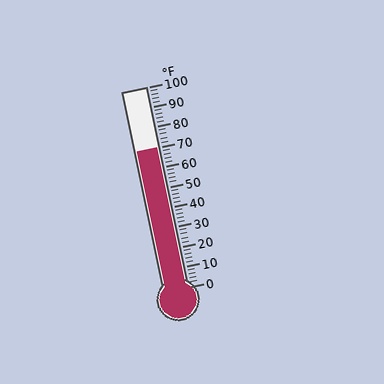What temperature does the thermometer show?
The thermometer shows approximately 70°F.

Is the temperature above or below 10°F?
The temperature is above 10°F.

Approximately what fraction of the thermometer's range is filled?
The thermometer is filled to approximately 70% of its range.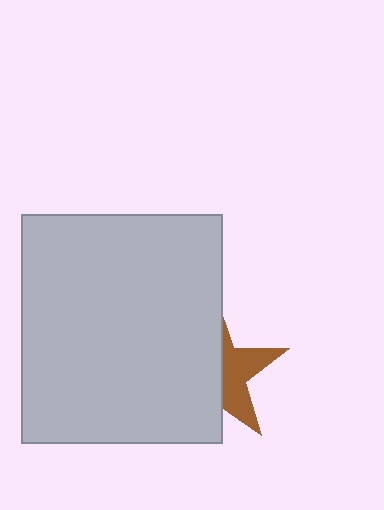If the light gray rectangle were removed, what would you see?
You would see the complete brown star.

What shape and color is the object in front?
The object in front is a light gray rectangle.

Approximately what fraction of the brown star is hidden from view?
Roughly 61% of the brown star is hidden behind the light gray rectangle.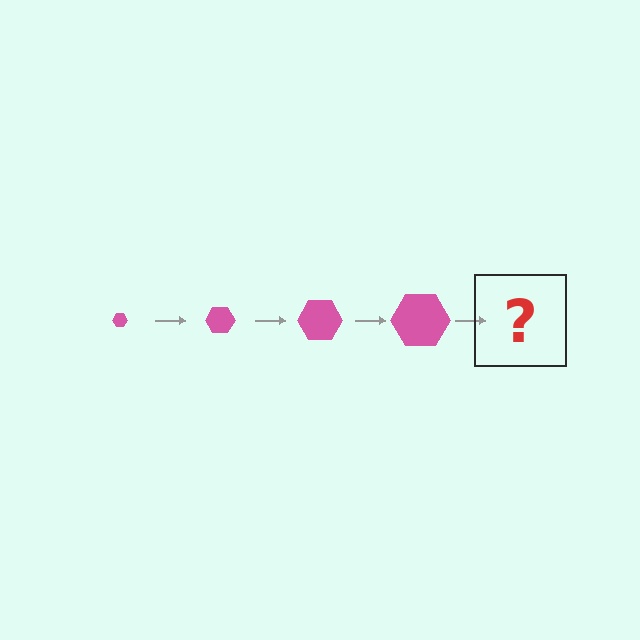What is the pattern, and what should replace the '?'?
The pattern is that the hexagon gets progressively larger each step. The '?' should be a pink hexagon, larger than the previous one.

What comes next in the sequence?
The next element should be a pink hexagon, larger than the previous one.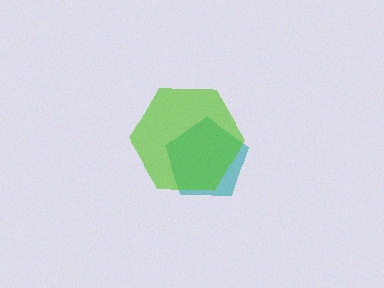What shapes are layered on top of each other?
The layered shapes are: a teal pentagon, a lime hexagon.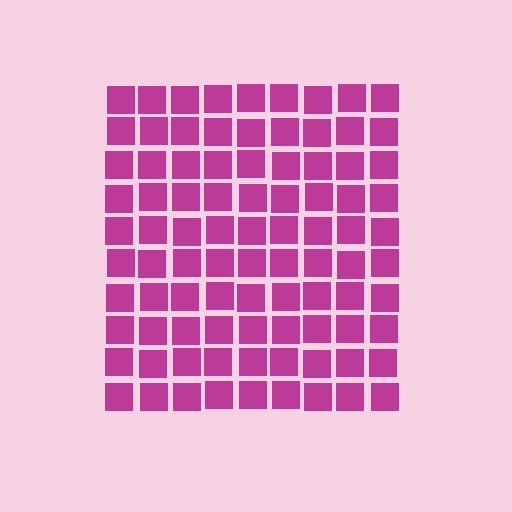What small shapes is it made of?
It is made of small squares.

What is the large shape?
The large shape is a square.